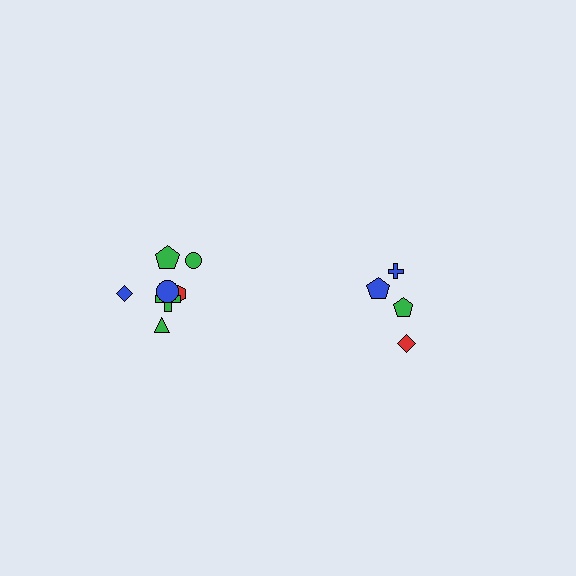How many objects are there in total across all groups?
There are 11 objects.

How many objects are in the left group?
There are 7 objects.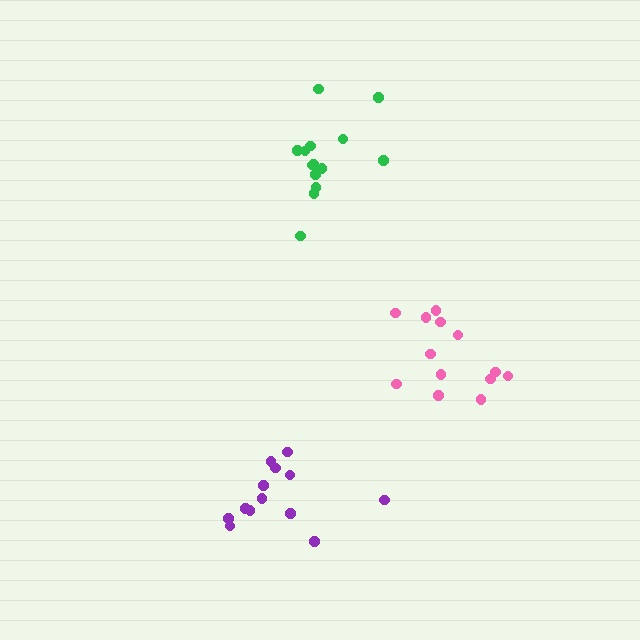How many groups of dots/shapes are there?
There are 3 groups.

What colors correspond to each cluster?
The clusters are colored: purple, green, pink.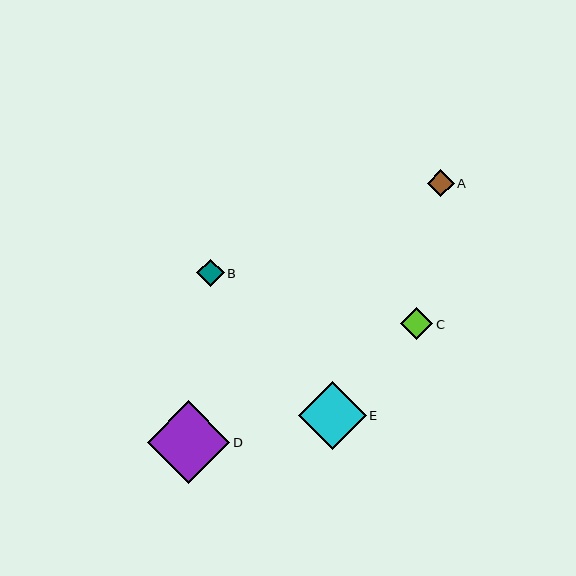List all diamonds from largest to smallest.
From largest to smallest: D, E, C, B, A.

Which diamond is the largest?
Diamond D is the largest with a size of approximately 83 pixels.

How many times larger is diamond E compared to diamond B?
Diamond E is approximately 2.4 times the size of diamond B.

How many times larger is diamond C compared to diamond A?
Diamond C is approximately 1.2 times the size of diamond A.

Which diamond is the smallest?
Diamond A is the smallest with a size of approximately 27 pixels.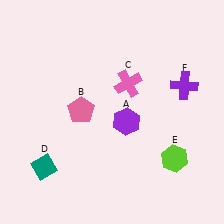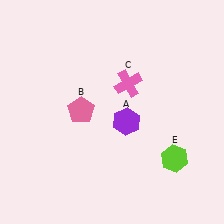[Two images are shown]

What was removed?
The purple cross (F), the teal diamond (D) were removed in Image 2.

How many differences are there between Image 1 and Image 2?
There are 2 differences between the two images.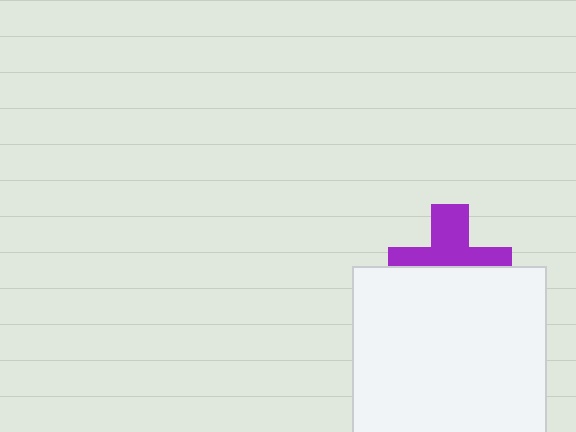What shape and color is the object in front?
The object in front is a white square.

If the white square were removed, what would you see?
You would see the complete purple cross.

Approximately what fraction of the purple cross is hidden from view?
Roughly 51% of the purple cross is hidden behind the white square.